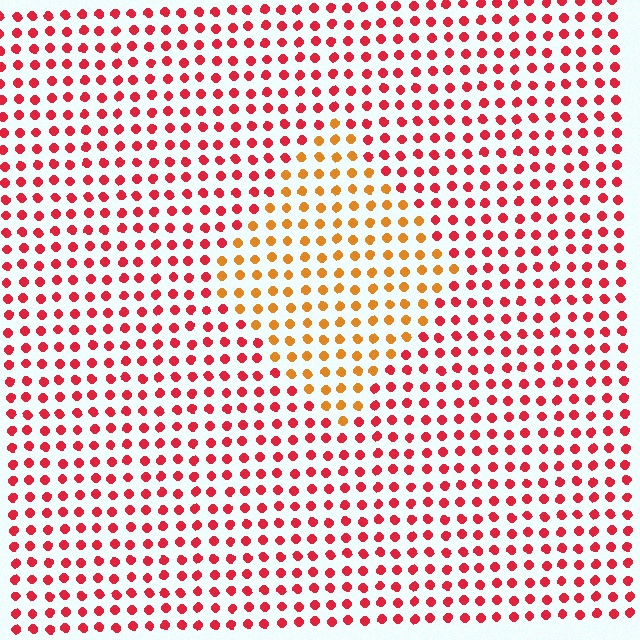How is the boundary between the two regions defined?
The boundary is defined purely by a slight shift in hue (about 40 degrees). Spacing, size, and orientation are identical on both sides.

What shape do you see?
I see a diamond.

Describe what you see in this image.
The image is filled with small red elements in a uniform arrangement. A diamond-shaped region is visible where the elements are tinted to a slightly different hue, forming a subtle color boundary.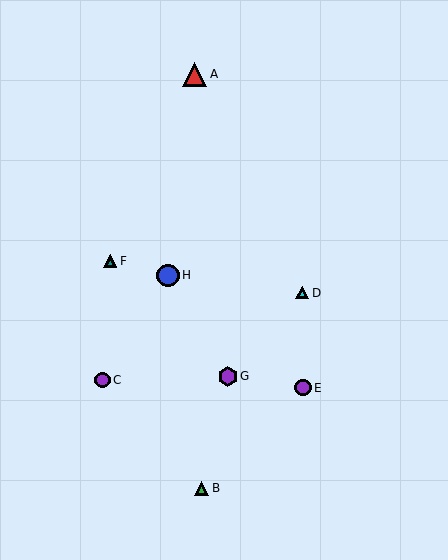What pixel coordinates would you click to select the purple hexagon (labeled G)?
Click at (228, 376) to select the purple hexagon G.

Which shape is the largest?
The red triangle (labeled A) is the largest.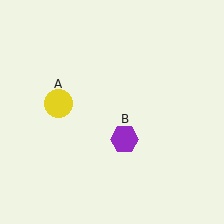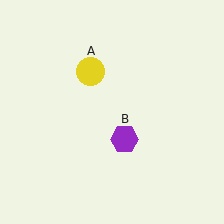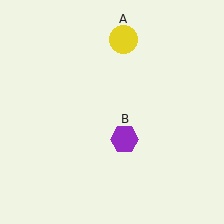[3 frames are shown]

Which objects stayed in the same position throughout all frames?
Purple hexagon (object B) remained stationary.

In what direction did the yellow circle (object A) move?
The yellow circle (object A) moved up and to the right.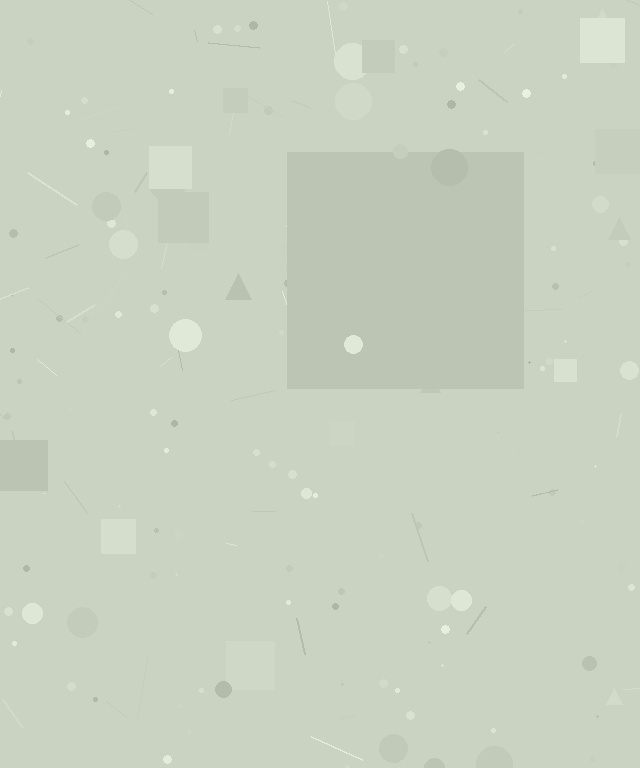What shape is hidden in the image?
A square is hidden in the image.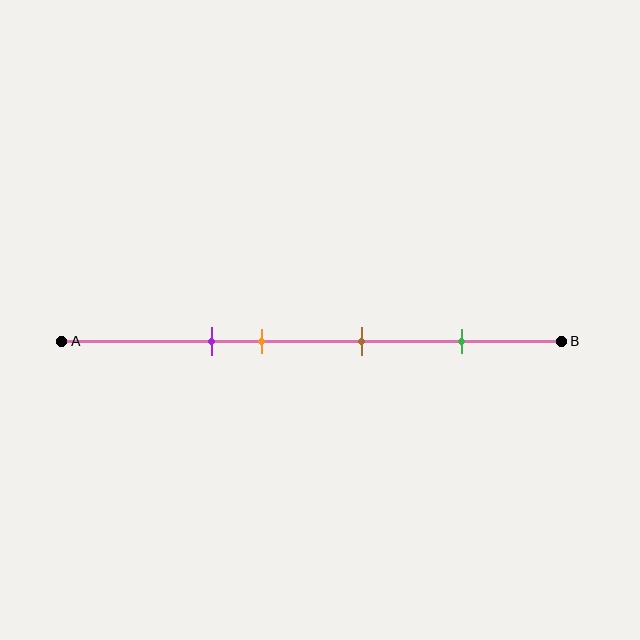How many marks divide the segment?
There are 4 marks dividing the segment.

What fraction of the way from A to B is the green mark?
The green mark is approximately 80% (0.8) of the way from A to B.